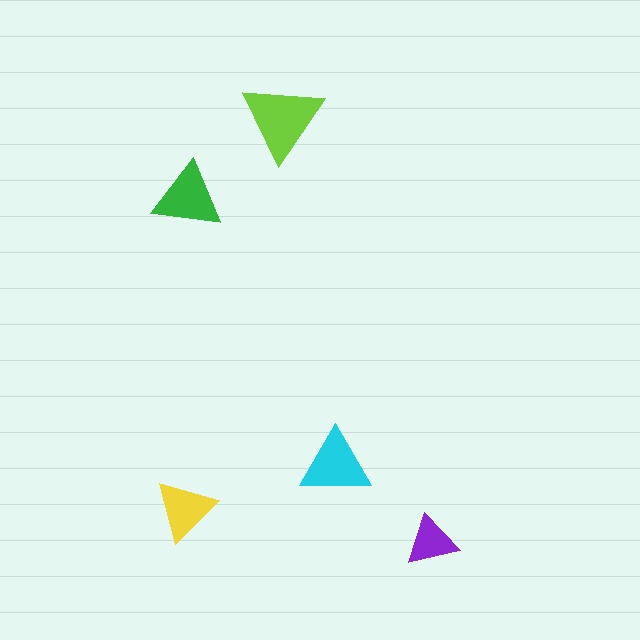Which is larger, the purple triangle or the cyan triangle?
The cyan one.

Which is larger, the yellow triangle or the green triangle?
The green one.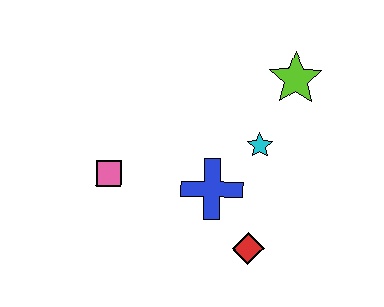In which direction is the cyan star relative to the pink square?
The cyan star is to the right of the pink square.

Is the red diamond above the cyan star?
No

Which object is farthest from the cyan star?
The pink square is farthest from the cyan star.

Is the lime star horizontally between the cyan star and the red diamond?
No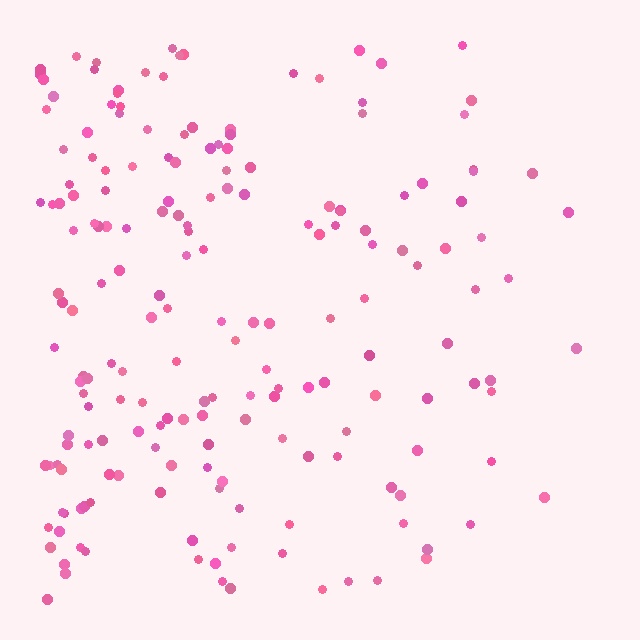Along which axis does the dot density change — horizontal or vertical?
Horizontal.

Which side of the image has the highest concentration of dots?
The left.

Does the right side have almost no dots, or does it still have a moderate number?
Still a moderate number, just noticeably fewer than the left.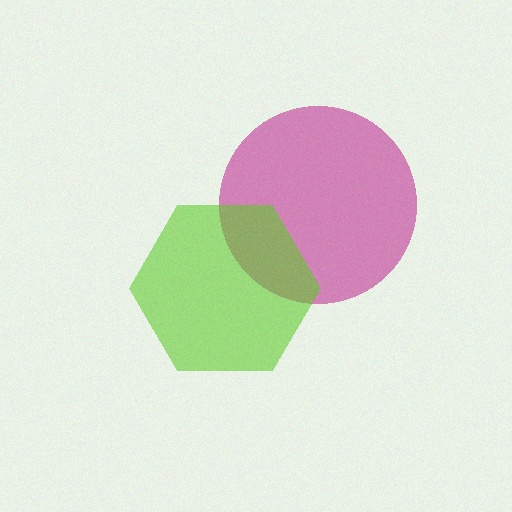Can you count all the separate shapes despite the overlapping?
Yes, there are 2 separate shapes.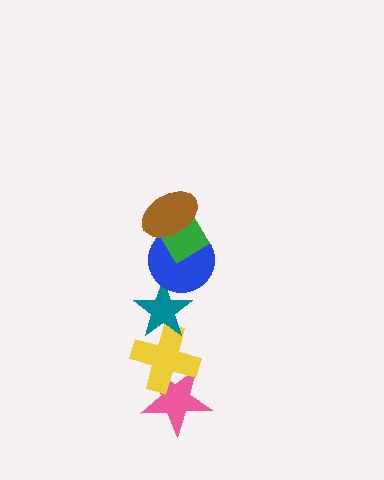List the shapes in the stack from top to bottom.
From top to bottom: the brown ellipse, the green diamond, the blue circle, the teal star, the yellow cross, the pink star.